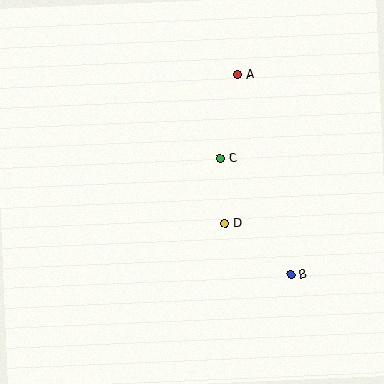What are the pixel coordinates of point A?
Point A is at (238, 75).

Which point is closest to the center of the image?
Point C at (220, 159) is closest to the center.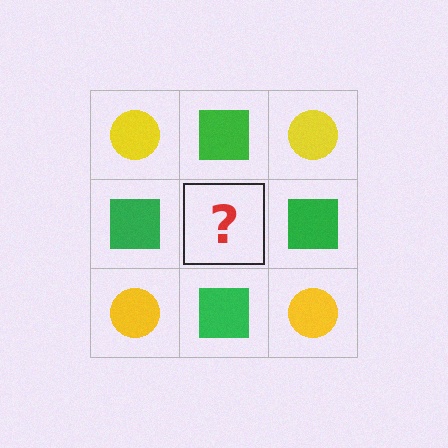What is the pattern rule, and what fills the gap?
The rule is that it alternates yellow circle and green square in a checkerboard pattern. The gap should be filled with a yellow circle.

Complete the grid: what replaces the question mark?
The question mark should be replaced with a yellow circle.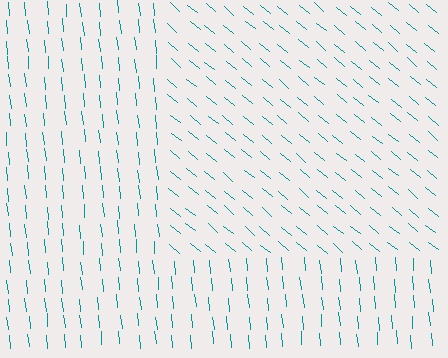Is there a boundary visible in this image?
Yes, there is a texture boundary formed by a change in line orientation.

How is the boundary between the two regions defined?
The boundary is defined purely by a change in line orientation (approximately 45 degrees difference). All lines are the same color and thickness.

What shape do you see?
I see a rectangle.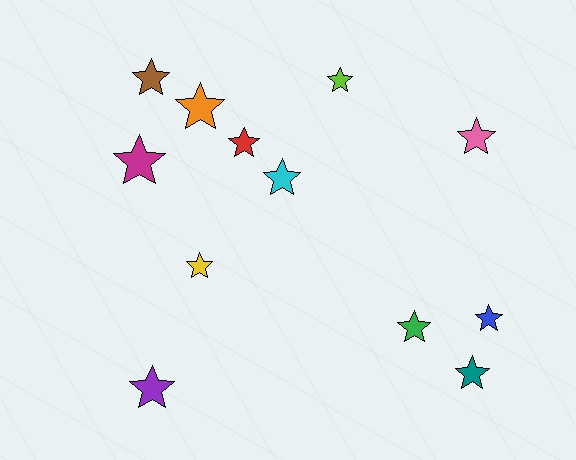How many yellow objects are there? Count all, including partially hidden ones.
There is 1 yellow object.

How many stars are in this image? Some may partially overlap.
There are 12 stars.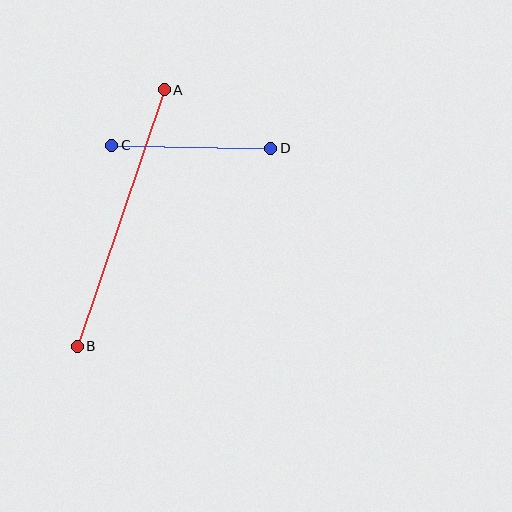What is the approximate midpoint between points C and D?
The midpoint is at approximately (191, 147) pixels.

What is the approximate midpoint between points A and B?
The midpoint is at approximately (121, 218) pixels.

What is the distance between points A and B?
The distance is approximately 271 pixels.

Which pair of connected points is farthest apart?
Points A and B are farthest apart.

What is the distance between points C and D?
The distance is approximately 159 pixels.